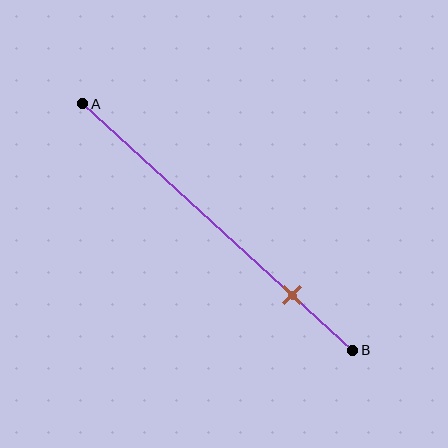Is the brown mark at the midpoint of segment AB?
No, the mark is at about 80% from A, not at the 50% midpoint.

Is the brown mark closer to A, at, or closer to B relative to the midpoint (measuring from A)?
The brown mark is closer to point B than the midpoint of segment AB.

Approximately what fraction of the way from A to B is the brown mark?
The brown mark is approximately 80% of the way from A to B.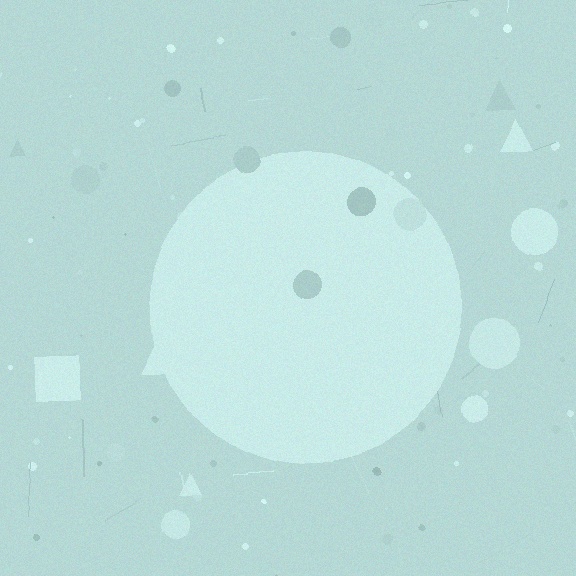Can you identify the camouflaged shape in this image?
The camouflaged shape is a circle.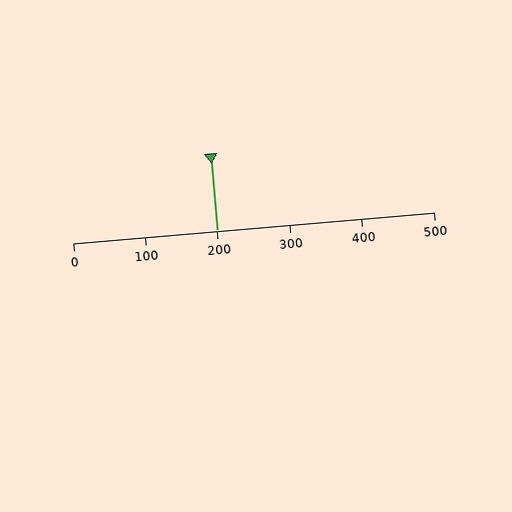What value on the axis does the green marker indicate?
The marker indicates approximately 200.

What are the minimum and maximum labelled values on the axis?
The axis runs from 0 to 500.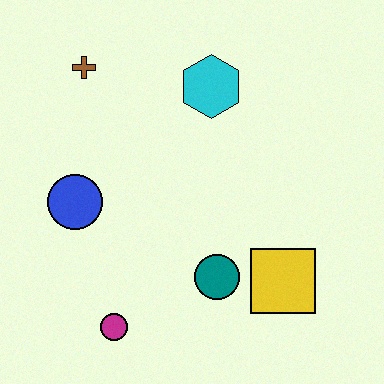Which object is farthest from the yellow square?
The brown cross is farthest from the yellow square.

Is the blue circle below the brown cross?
Yes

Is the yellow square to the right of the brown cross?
Yes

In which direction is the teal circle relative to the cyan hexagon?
The teal circle is below the cyan hexagon.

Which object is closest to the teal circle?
The yellow square is closest to the teal circle.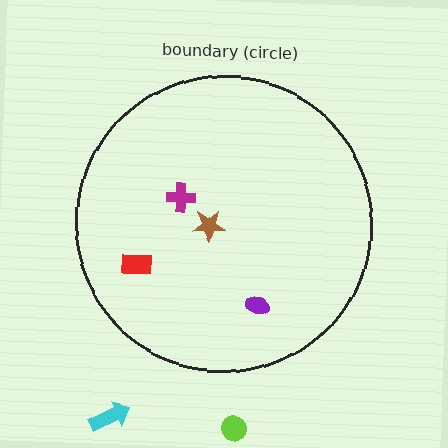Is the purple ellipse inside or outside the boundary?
Inside.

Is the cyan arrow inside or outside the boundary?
Outside.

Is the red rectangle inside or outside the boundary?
Inside.